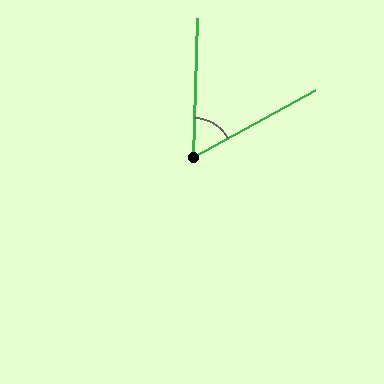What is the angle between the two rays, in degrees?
Approximately 59 degrees.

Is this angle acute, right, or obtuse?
It is acute.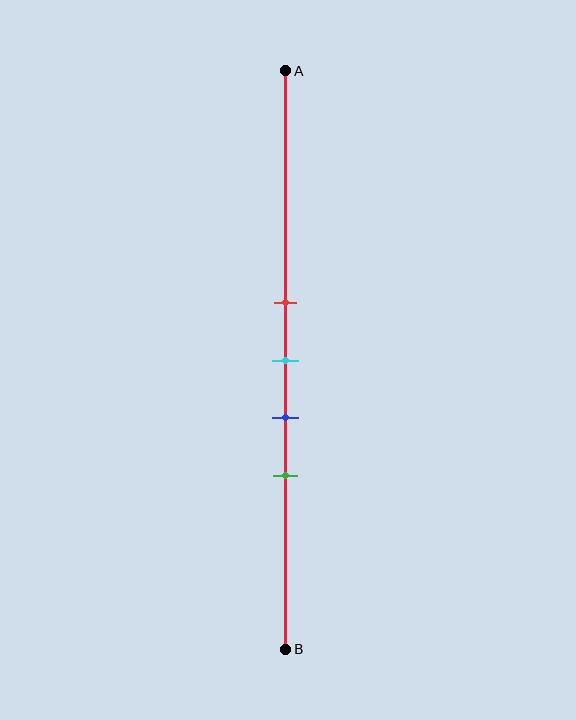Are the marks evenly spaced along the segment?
Yes, the marks are approximately evenly spaced.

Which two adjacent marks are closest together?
The red and cyan marks are the closest adjacent pair.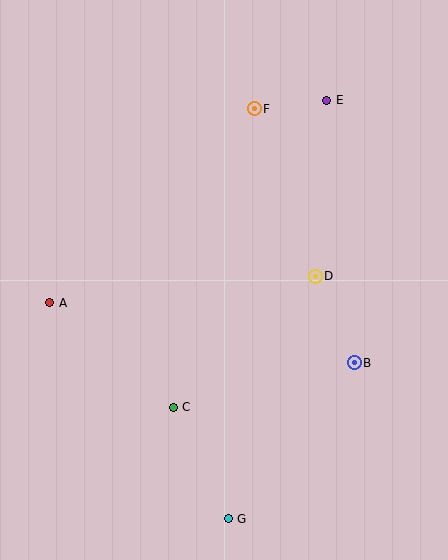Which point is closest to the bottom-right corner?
Point B is closest to the bottom-right corner.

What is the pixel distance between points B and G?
The distance between B and G is 200 pixels.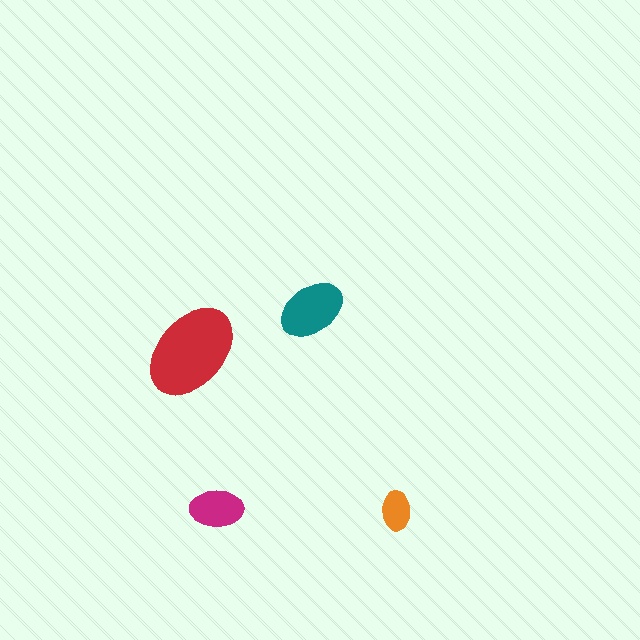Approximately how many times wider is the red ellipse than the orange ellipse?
About 2.5 times wider.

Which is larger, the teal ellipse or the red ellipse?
The red one.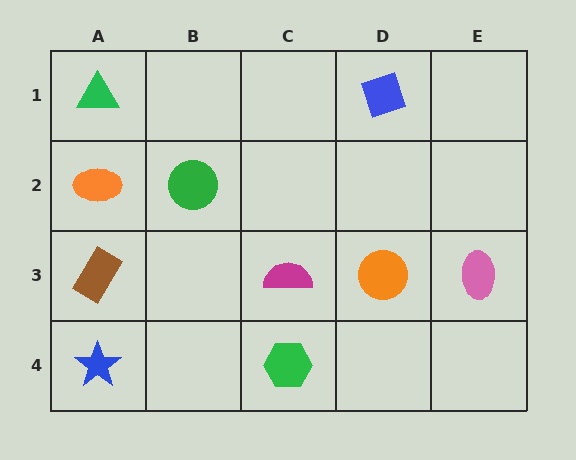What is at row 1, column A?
A green triangle.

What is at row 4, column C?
A green hexagon.